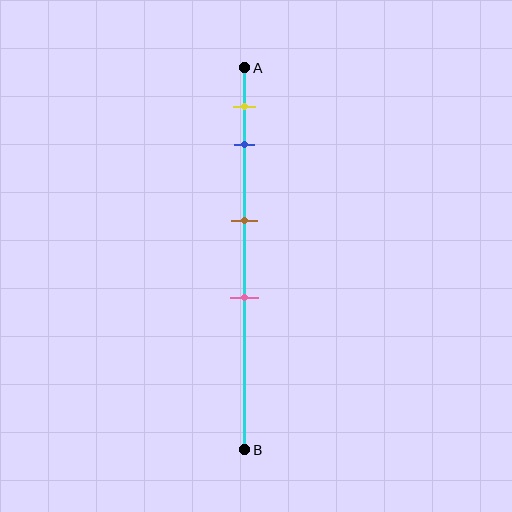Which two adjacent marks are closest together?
The yellow and blue marks are the closest adjacent pair.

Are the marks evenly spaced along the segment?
No, the marks are not evenly spaced.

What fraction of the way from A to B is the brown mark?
The brown mark is approximately 40% (0.4) of the way from A to B.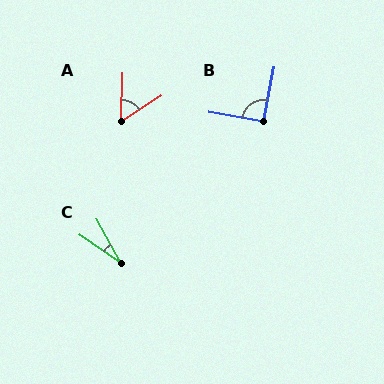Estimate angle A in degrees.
Approximately 56 degrees.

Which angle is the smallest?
C, at approximately 27 degrees.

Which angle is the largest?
B, at approximately 91 degrees.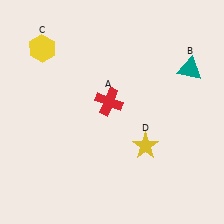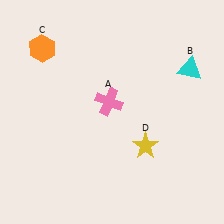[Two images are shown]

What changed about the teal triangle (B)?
In Image 1, B is teal. In Image 2, it changed to cyan.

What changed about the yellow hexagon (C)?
In Image 1, C is yellow. In Image 2, it changed to orange.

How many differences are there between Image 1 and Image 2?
There are 3 differences between the two images.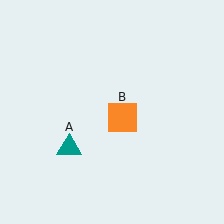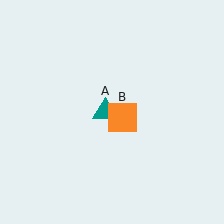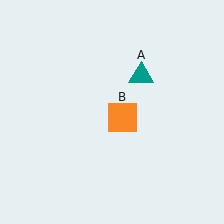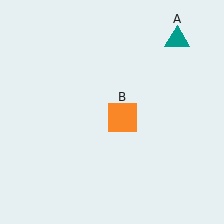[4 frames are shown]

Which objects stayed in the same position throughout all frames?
Orange square (object B) remained stationary.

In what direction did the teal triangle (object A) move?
The teal triangle (object A) moved up and to the right.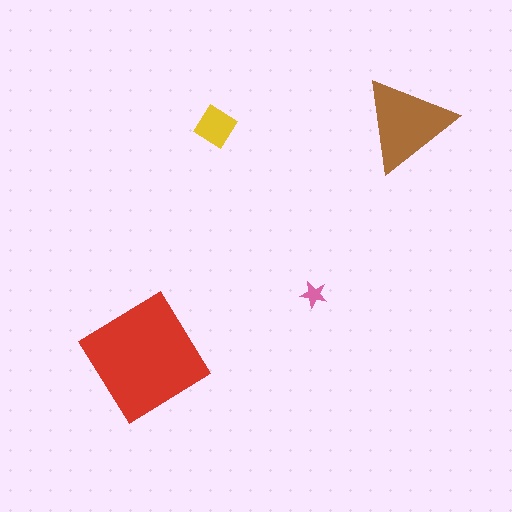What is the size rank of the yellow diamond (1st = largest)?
3rd.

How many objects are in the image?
There are 4 objects in the image.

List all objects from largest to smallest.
The red diamond, the brown triangle, the yellow diamond, the pink star.